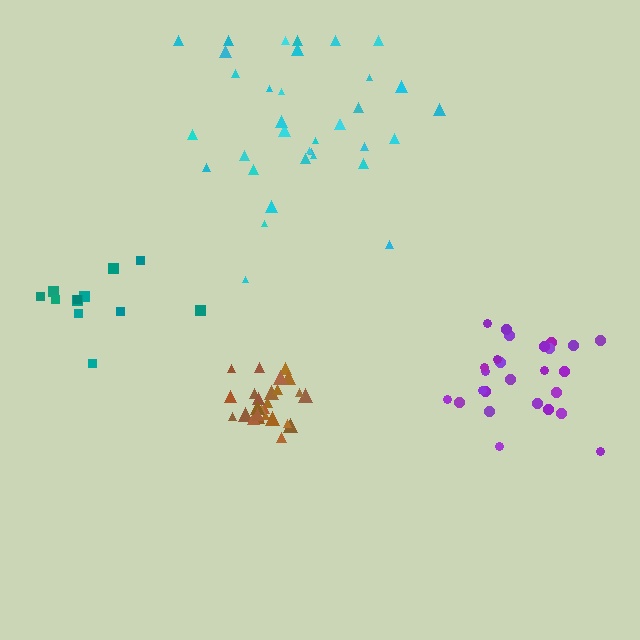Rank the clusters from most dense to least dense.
brown, purple, teal, cyan.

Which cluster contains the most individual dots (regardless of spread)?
Cyan (35).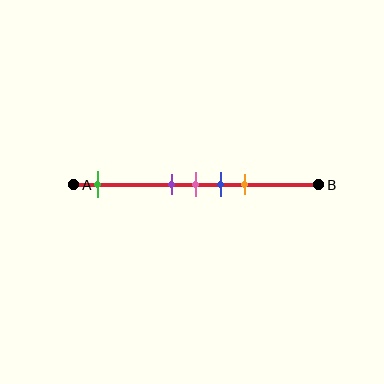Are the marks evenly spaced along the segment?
No, the marks are not evenly spaced.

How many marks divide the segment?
There are 5 marks dividing the segment.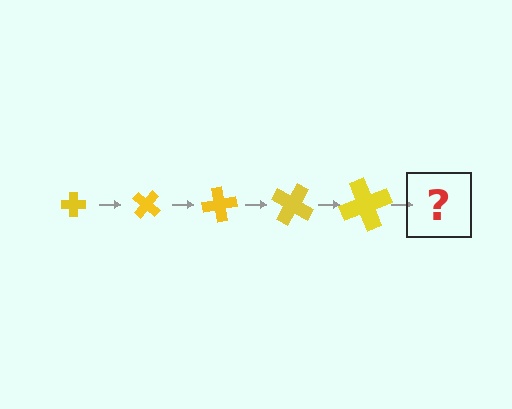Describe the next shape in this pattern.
It should be a cross, larger than the previous one and rotated 200 degrees from the start.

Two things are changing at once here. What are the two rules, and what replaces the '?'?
The two rules are that the cross grows larger each step and it rotates 40 degrees each step. The '?' should be a cross, larger than the previous one and rotated 200 degrees from the start.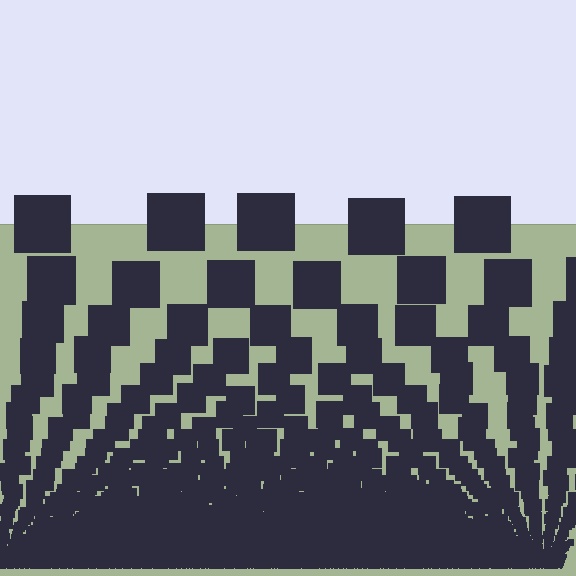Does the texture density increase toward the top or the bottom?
Density increases toward the bottom.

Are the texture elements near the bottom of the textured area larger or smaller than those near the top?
Smaller. The gradient is inverted — elements near the bottom are smaller and denser.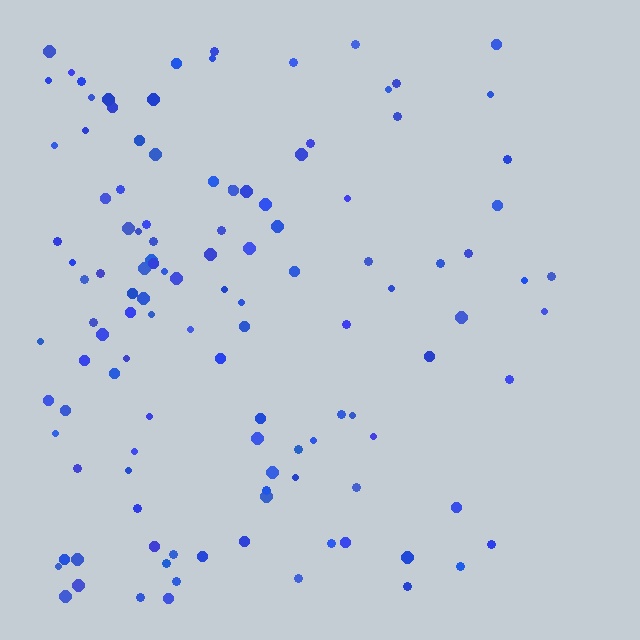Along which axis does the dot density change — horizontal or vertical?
Horizontal.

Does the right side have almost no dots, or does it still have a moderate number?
Still a moderate number, just noticeably fewer than the left.